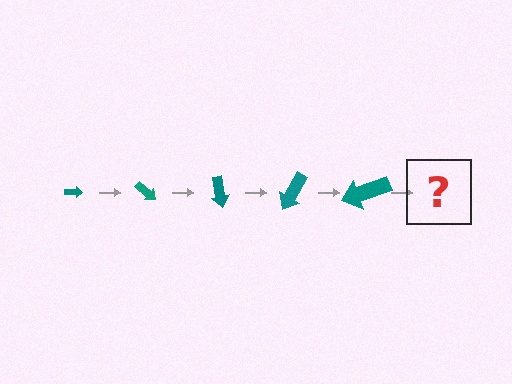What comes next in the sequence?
The next element should be an arrow, larger than the previous one and rotated 200 degrees from the start.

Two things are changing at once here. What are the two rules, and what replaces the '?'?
The two rules are that the arrow grows larger each step and it rotates 40 degrees each step. The '?' should be an arrow, larger than the previous one and rotated 200 degrees from the start.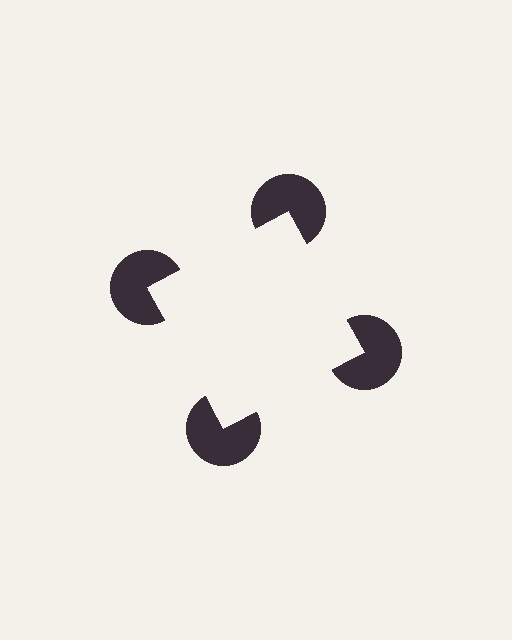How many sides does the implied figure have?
4 sides.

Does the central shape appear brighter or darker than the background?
It typically appears slightly brighter than the background, even though no actual brightness change is drawn.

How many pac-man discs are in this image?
There are 4 — one at each vertex of the illusory square.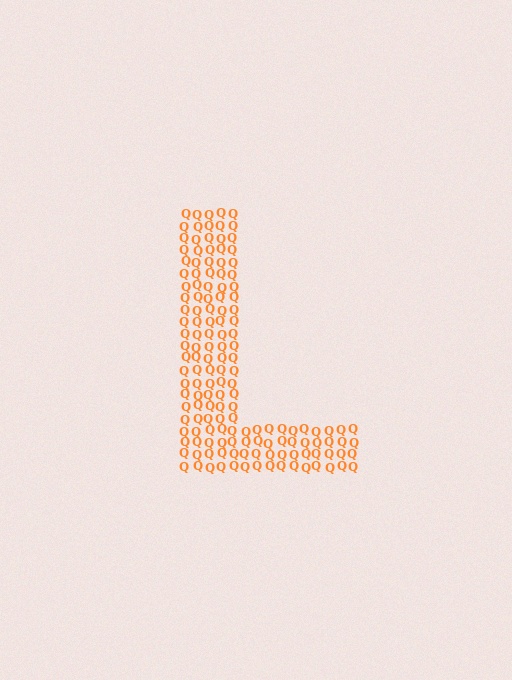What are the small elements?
The small elements are letter Q's.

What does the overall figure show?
The overall figure shows the letter L.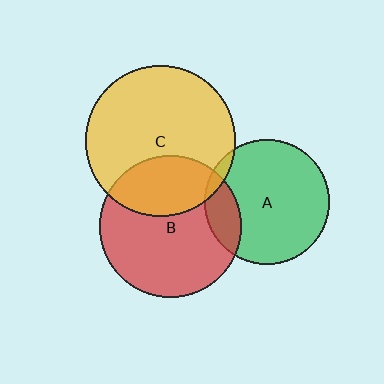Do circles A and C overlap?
Yes.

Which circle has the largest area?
Circle C (yellow).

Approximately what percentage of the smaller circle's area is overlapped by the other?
Approximately 5%.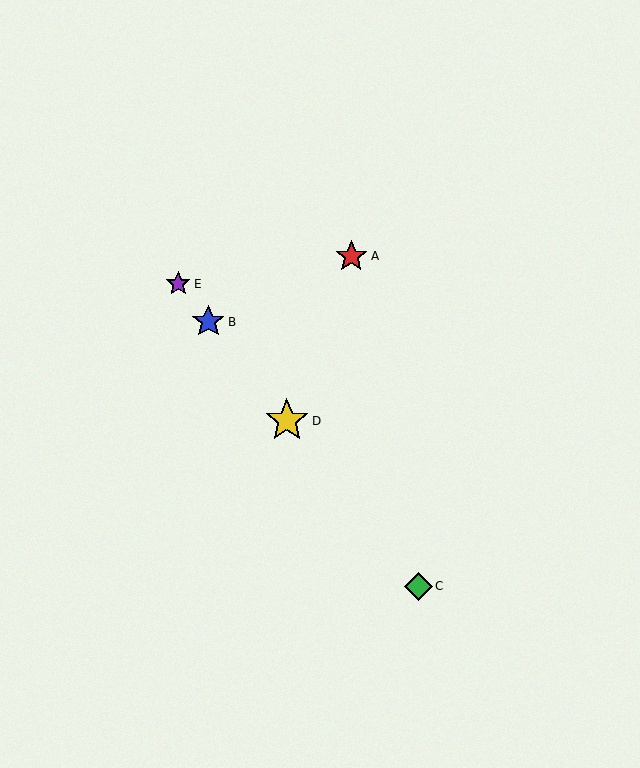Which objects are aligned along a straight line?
Objects B, C, D, E are aligned along a straight line.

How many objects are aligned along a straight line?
4 objects (B, C, D, E) are aligned along a straight line.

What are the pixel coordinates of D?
Object D is at (287, 421).